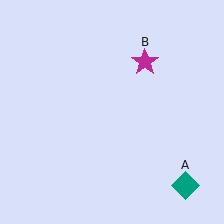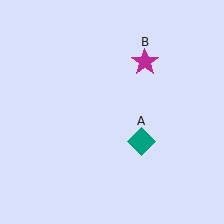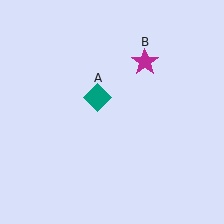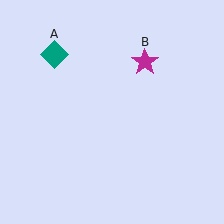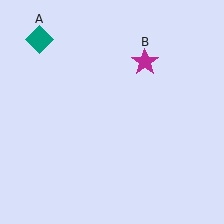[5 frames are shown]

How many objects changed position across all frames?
1 object changed position: teal diamond (object A).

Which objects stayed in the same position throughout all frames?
Magenta star (object B) remained stationary.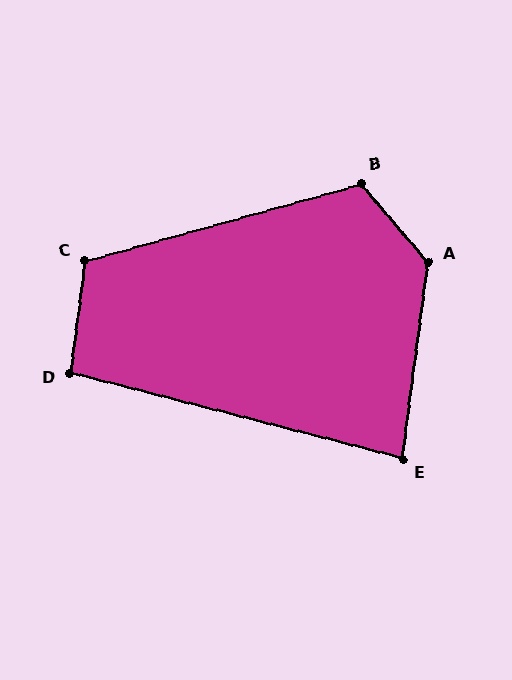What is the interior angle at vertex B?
Approximately 114 degrees (obtuse).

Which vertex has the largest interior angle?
A, at approximately 133 degrees.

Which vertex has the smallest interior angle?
E, at approximately 83 degrees.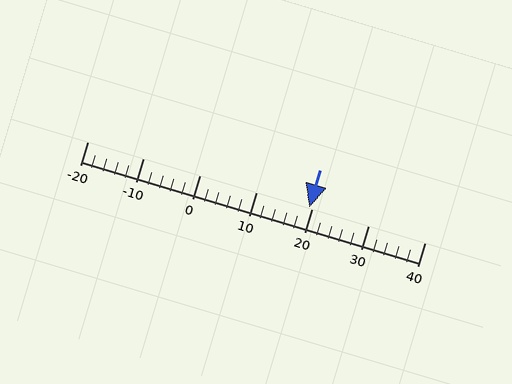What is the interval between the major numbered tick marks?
The major tick marks are spaced 10 units apart.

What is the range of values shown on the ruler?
The ruler shows values from -20 to 40.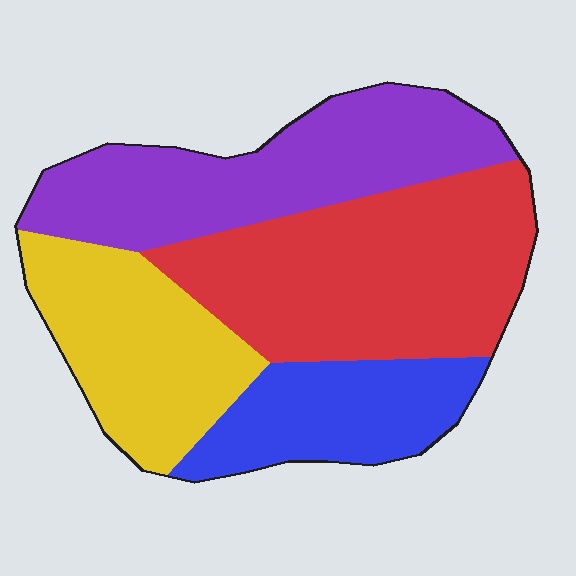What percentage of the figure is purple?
Purple covers 28% of the figure.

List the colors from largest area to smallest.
From largest to smallest: red, purple, yellow, blue.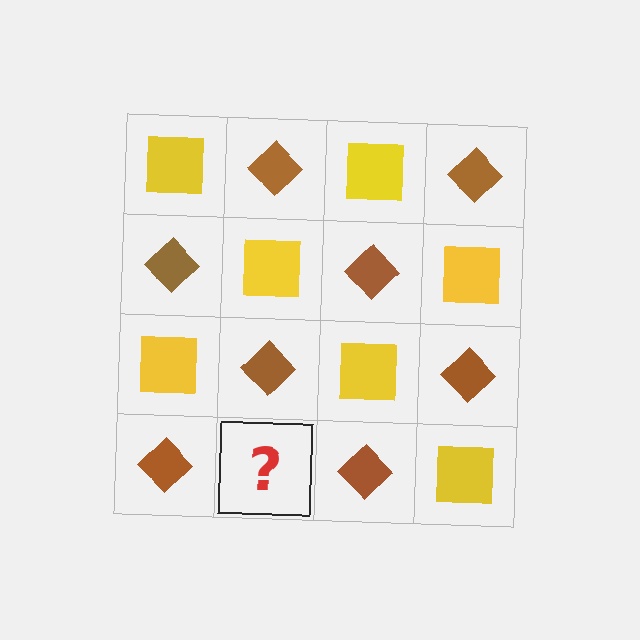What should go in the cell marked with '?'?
The missing cell should contain a yellow square.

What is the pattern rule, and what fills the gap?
The rule is that it alternates yellow square and brown diamond in a checkerboard pattern. The gap should be filled with a yellow square.